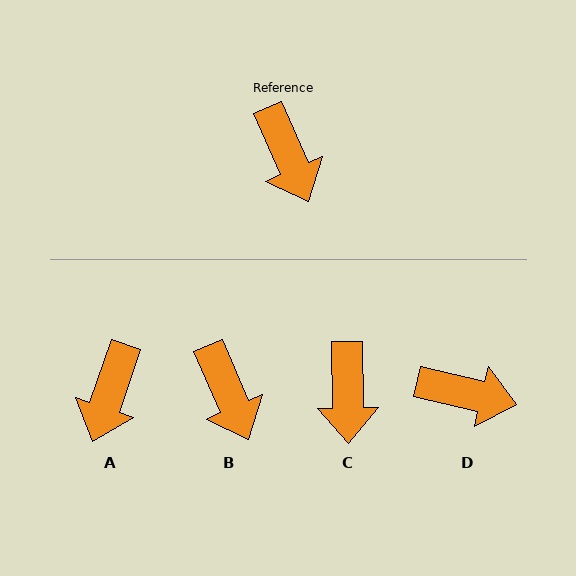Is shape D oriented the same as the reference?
No, it is off by about 53 degrees.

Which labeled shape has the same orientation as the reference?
B.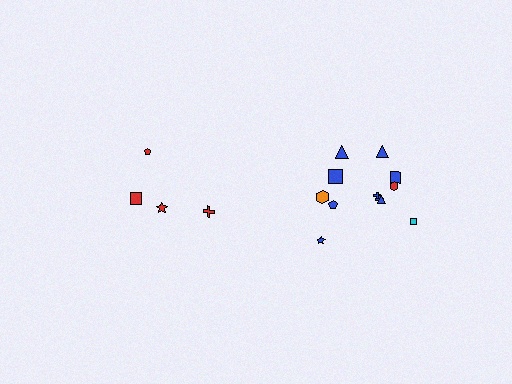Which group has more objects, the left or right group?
The right group.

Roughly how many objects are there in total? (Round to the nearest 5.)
Roughly 15 objects in total.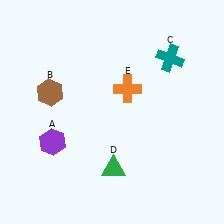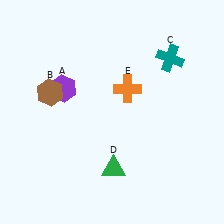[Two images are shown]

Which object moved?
The purple hexagon (A) moved up.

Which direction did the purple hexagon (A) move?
The purple hexagon (A) moved up.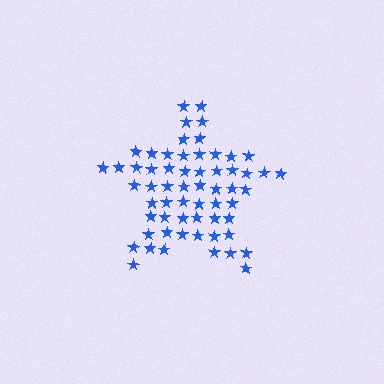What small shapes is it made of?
It is made of small stars.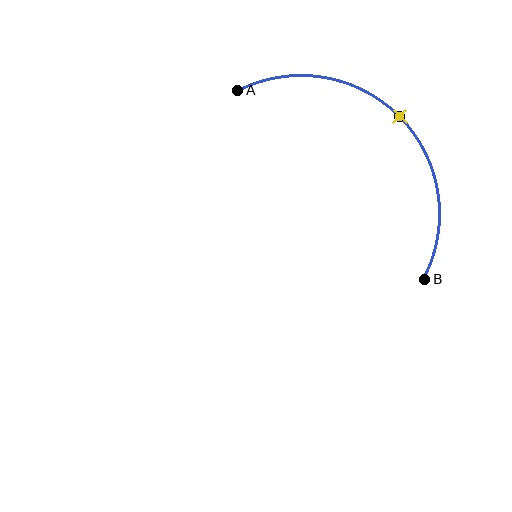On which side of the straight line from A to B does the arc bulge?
The arc bulges above and to the right of the straight line connecting A and B.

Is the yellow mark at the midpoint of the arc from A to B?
Yes. The yellow mark lies on the arc at equal arc-length from both A and B — it is the arc midpoint.